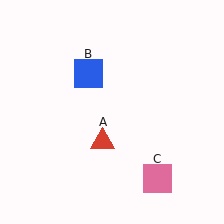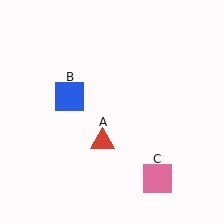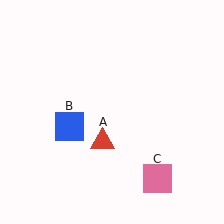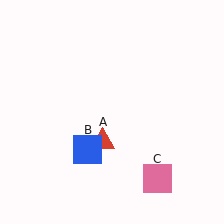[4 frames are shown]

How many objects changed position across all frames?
1 object changed position: blue square (object B).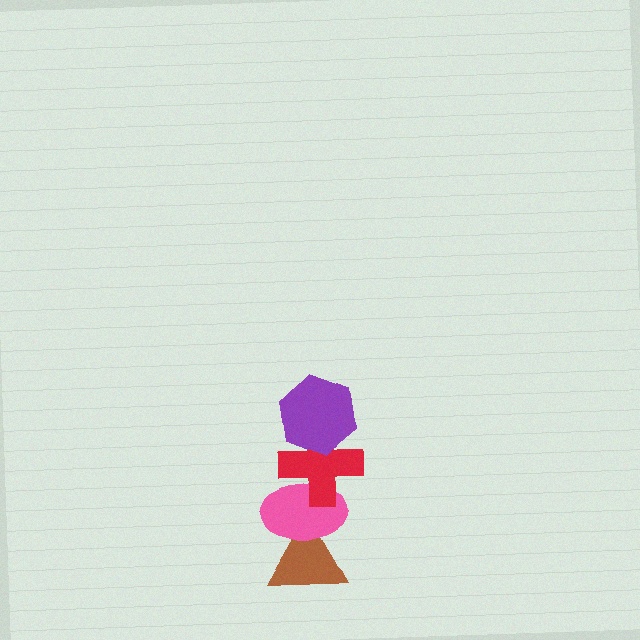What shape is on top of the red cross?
The purple hexagon is on top of the red cross.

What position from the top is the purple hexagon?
The purple hexagon is 1st from the top.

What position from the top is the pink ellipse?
The pink ellipse is 3rd from the top.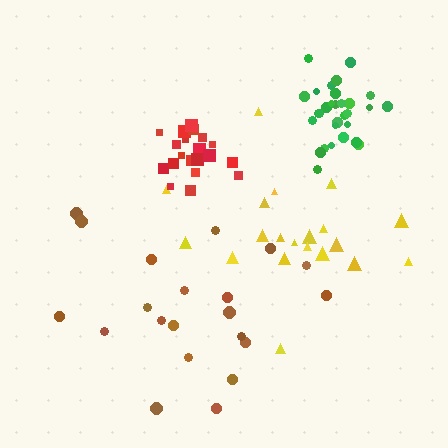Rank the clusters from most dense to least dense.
green, red, yellow, brown.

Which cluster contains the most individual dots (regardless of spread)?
Green (31).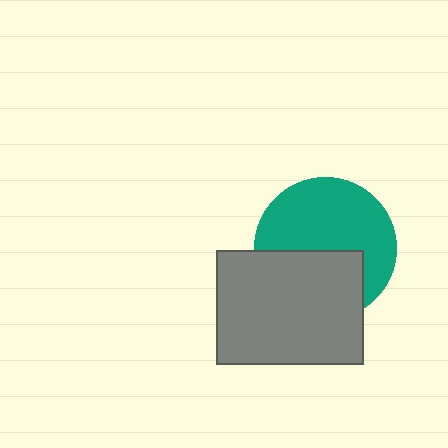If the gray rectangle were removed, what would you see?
You would see the complete teal circle.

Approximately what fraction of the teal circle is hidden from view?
Roughly 40% of the teal circle is hidden behind the gray rectangle.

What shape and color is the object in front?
The object in front is a gray rectangle.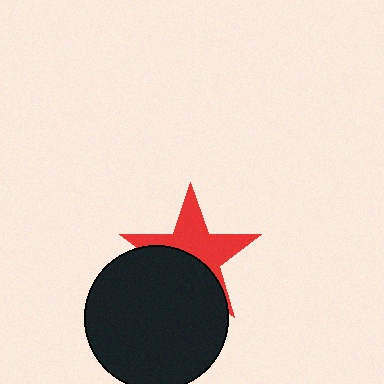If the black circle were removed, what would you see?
You would see the complete red star.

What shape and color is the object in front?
The object in front is a black circle.